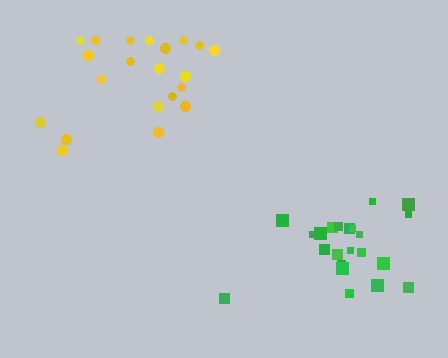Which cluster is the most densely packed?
Green.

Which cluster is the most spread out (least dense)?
Yellow.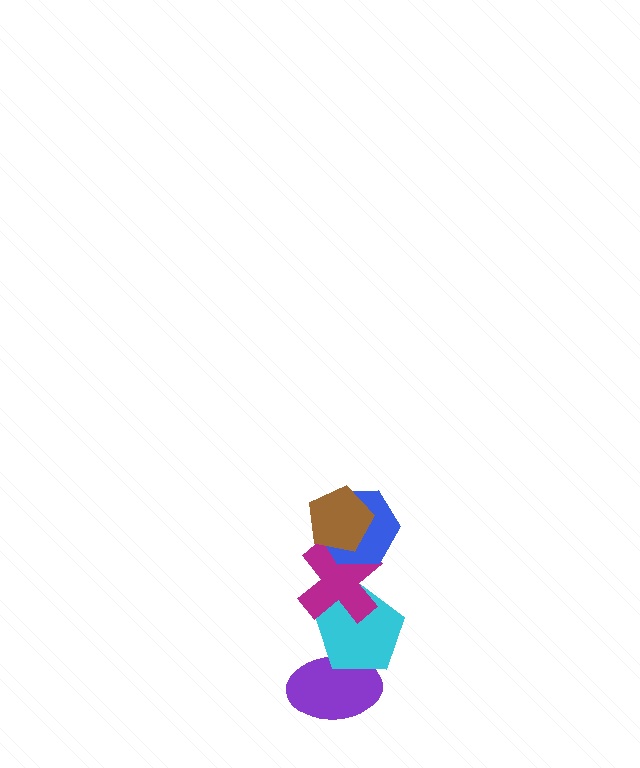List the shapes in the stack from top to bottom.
From top to bottom: the brown pentagon, the blue hexagon, the magenta cross, the cyan pentagon, the purple ellipse.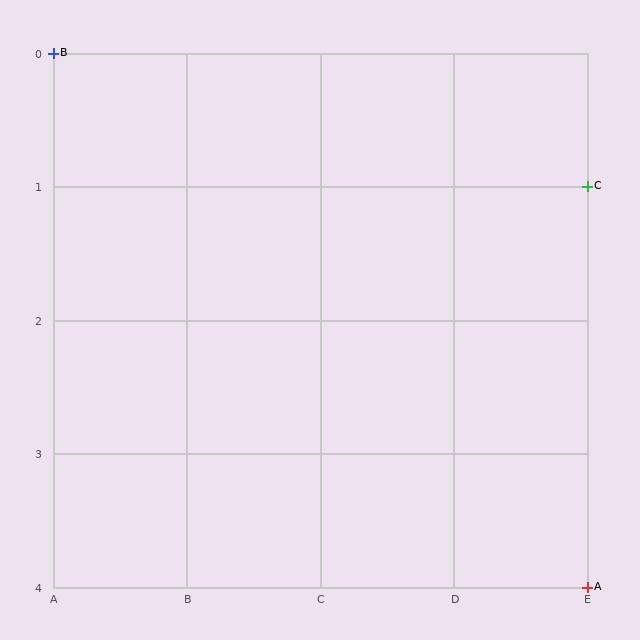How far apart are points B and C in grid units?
Points B and C are 4 columns and 1 row apart (about 4.1 grid units diagonally).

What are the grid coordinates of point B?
Point B is at grid coordinates (A, 0).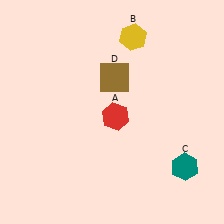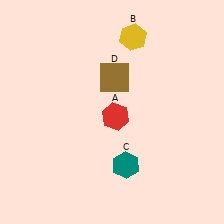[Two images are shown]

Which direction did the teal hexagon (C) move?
The teal hexagon (C) moved left.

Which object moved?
The teal hexagon (C) moved left.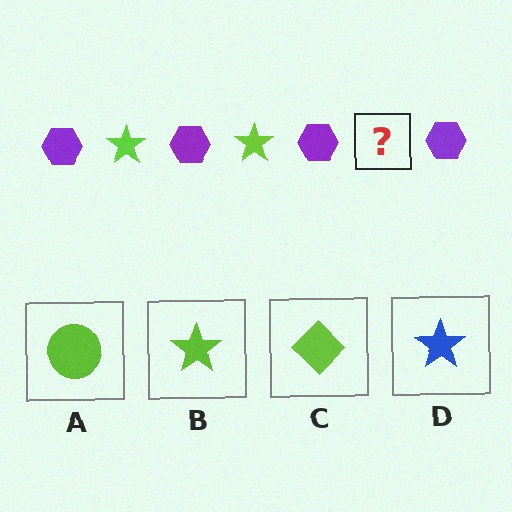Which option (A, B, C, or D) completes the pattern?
B.